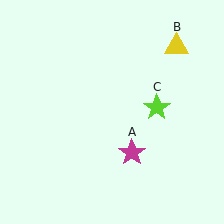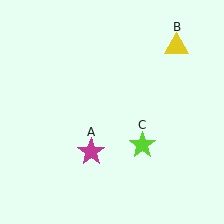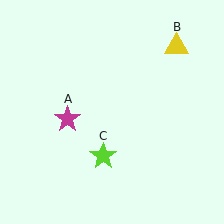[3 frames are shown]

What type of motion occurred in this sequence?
The magenta star (object A), lime star (object C) rotated clockwise around the center of the scene.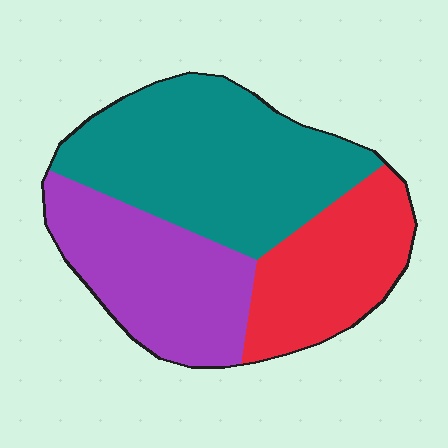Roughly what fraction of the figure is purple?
Purple covers about 30% of the figure.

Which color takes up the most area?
Teal, at roughly 45%.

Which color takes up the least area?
Red, at roughly 25%.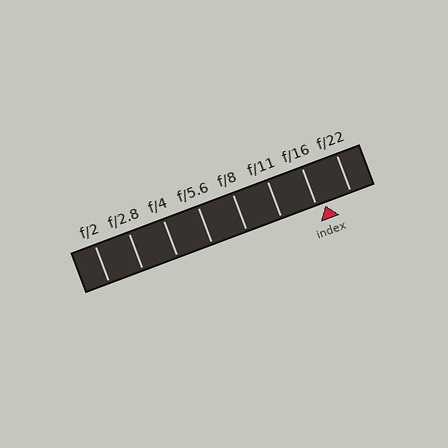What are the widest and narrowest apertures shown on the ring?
The widest aperture shown is f/2 and the narrowest is f/22.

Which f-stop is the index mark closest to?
The index mark is closest to f/16.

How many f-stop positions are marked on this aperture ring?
There are 8 f-stop positions marked.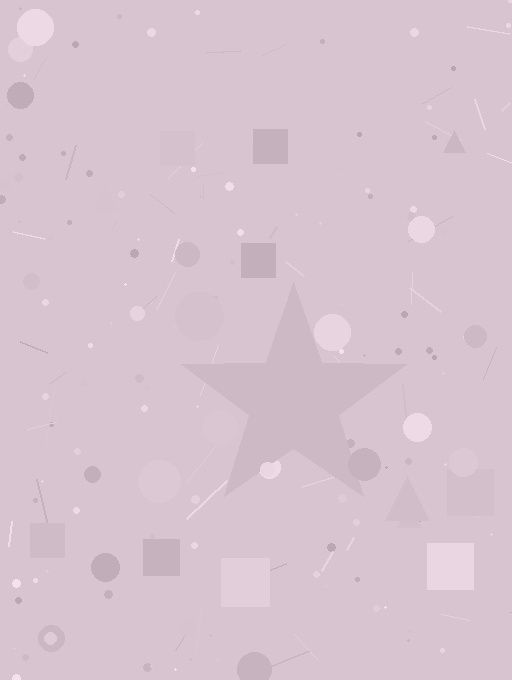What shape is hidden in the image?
A star is hidden in the image.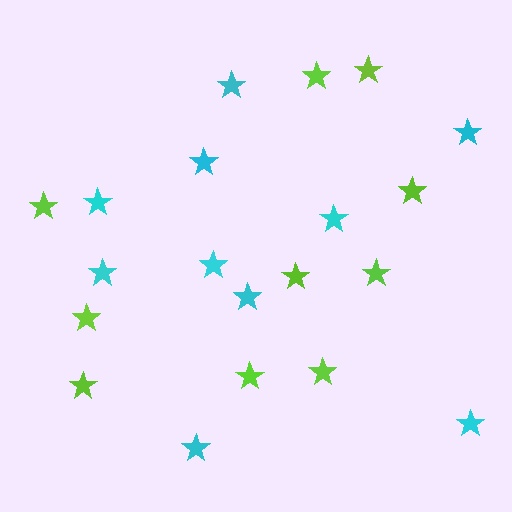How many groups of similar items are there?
There are 2 groups: one group of lime stars (10) and one group of cyan stars (10).